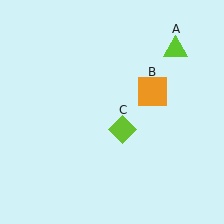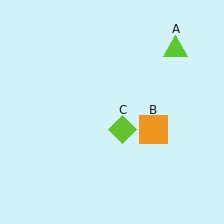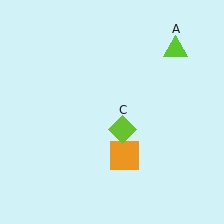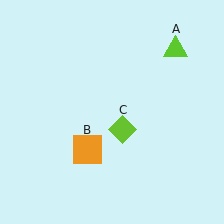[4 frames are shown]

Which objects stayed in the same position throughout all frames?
Lime triangle (object A) and lime diamond (object C) remained stationary.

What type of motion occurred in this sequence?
The orange square (object B) rotated clockwise around the center of the scene.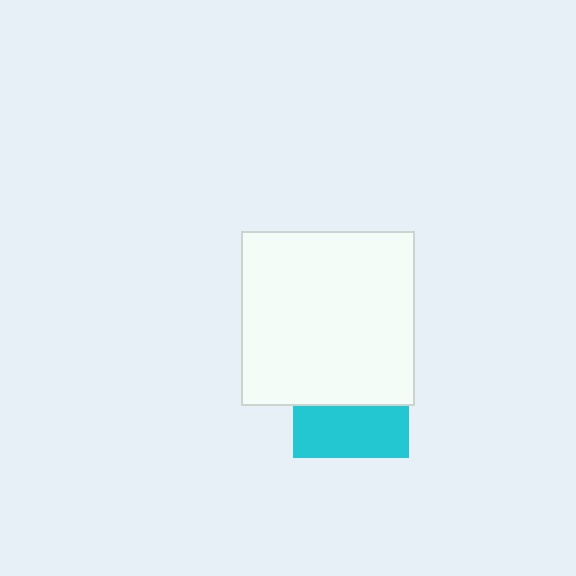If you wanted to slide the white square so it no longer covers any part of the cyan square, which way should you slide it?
Slide it up — that is the most direct way to separate the two shapes.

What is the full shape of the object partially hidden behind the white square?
The partially hidden object is a cyan square.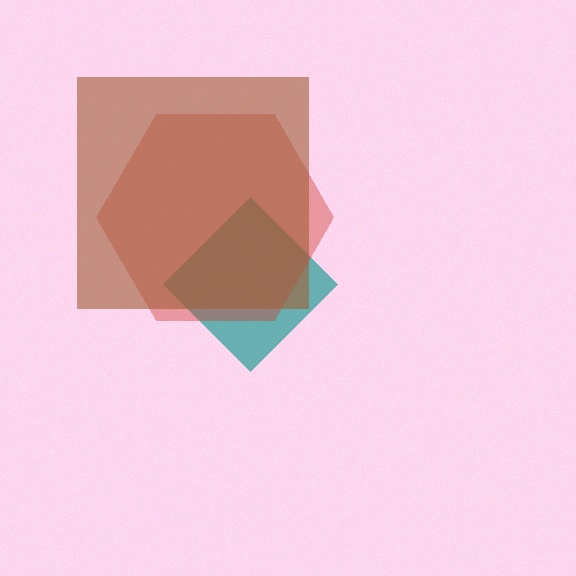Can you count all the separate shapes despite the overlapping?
Yes, there are 3 separate shapes.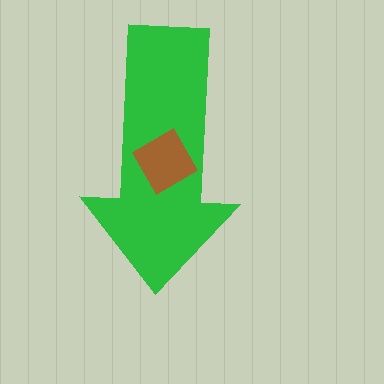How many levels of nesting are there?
2.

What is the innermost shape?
The brown square.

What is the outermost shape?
The green arrow.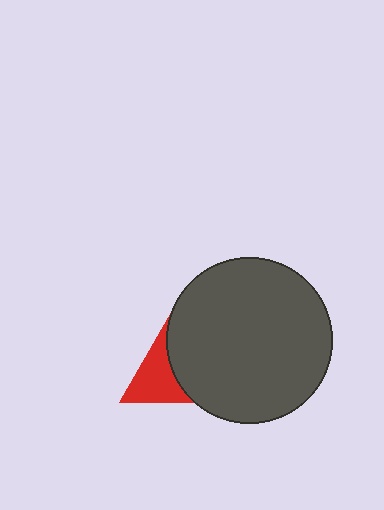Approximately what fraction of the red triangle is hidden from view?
Roughly 50% of the red triangle is hidden behind the dark gray circle.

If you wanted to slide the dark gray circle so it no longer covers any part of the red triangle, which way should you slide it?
Slide it right — that is the most direct way to separate the two shapes.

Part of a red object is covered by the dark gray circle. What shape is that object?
It is a triangle.